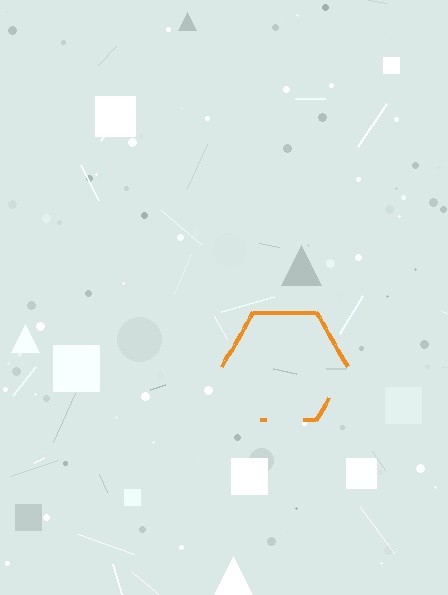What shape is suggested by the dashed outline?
The dashed outline suggests a hexagon.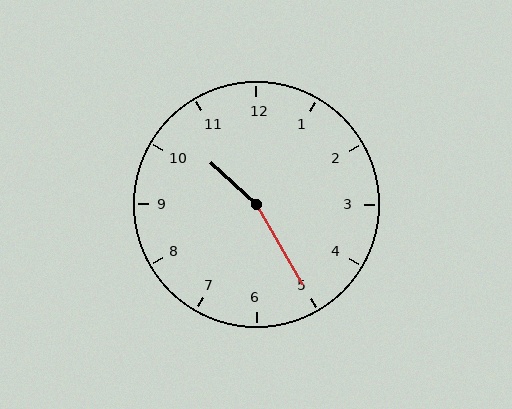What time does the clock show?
10:25.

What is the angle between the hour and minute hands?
Approximately 162 degrees.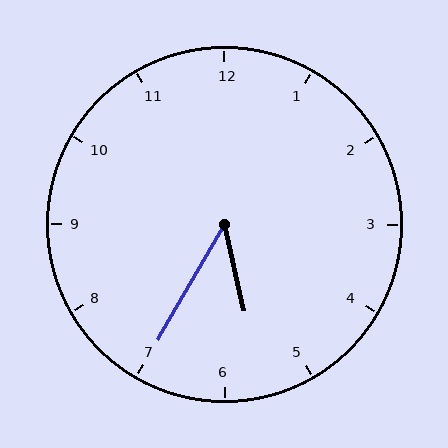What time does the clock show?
5:35.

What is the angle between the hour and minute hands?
Approximately 42 degrees.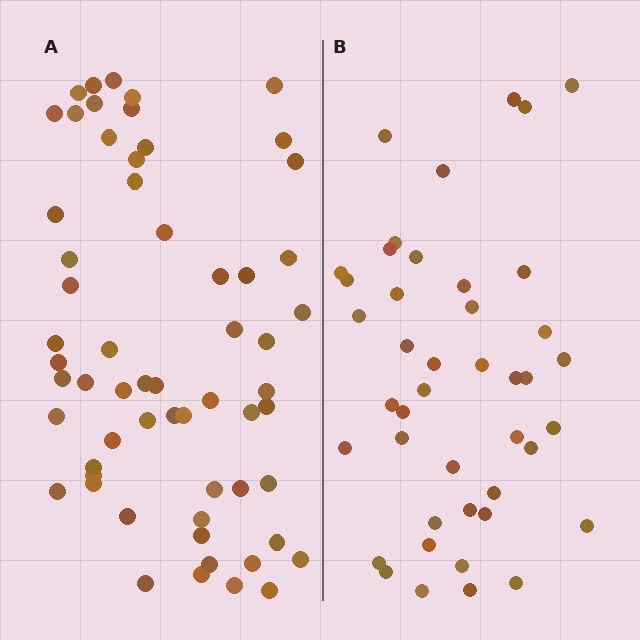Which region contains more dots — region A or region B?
Region A (the left region) has more dots.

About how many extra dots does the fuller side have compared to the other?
Region A has approximately 15 more dots than region B.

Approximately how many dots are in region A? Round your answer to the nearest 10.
About 60 dots.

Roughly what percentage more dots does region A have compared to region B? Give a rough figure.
About 40% more.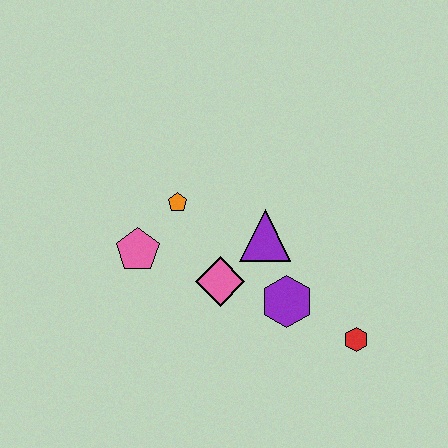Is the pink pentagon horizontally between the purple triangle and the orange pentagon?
No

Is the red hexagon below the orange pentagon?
Yes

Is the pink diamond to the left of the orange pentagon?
No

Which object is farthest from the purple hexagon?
The pink pentagon is farthest from the purple hexagon.